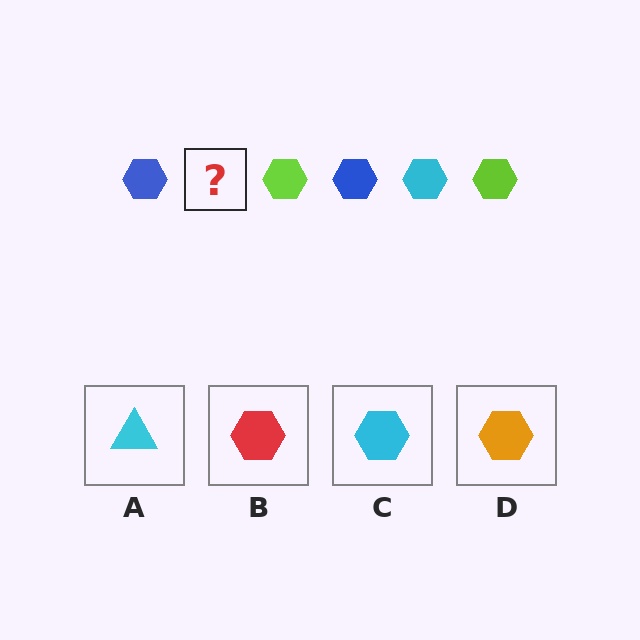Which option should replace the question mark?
Option C.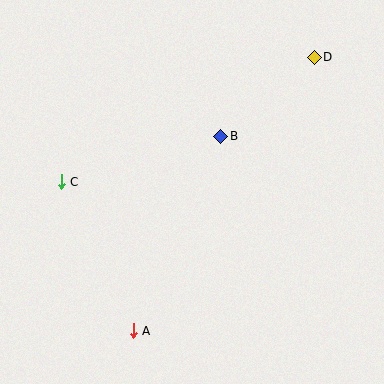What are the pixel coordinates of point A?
Point A is at (133, 331).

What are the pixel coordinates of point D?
Point D is at (314, 57).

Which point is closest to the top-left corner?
Point C is closest to the top-left corner.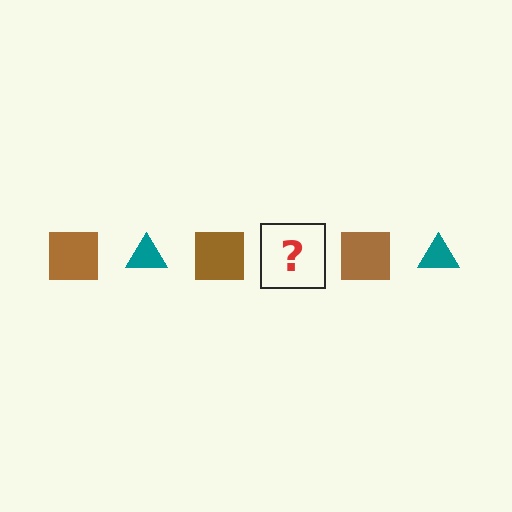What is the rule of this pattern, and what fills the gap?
The rule is that the pattern alternates between brown square and teal triangle. The gap should be filled with a teal triangle.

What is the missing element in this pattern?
The missing element is a teal triangle.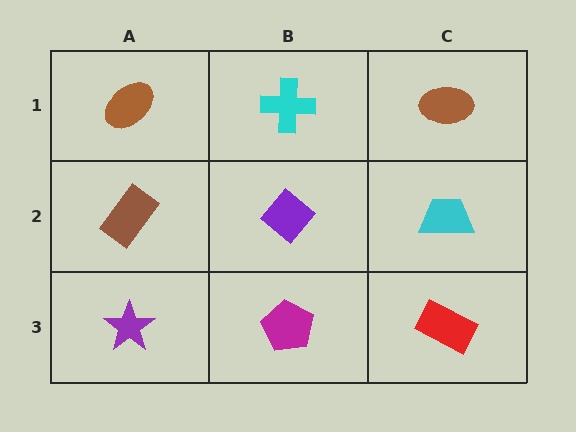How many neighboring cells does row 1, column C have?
2.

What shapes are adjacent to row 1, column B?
A purple diamond (row 2, column B), a brown ellipse (row 1, column A), a brown ellipse (row 1, column C).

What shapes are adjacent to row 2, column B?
A cyan cross (row 1, column B), a magenta pentagon (row 3, column B), a brown rectangle (row 2, column A), a cyan trapezoid (row 2, column C).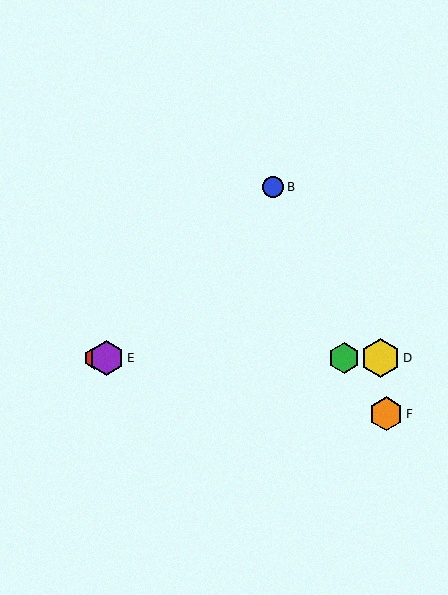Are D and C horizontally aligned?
Yes, both are at y≈358.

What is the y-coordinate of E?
Object E is at y≈358.